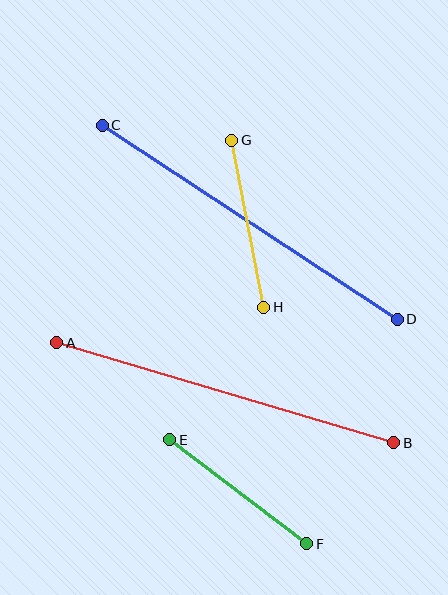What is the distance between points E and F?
The distance is approximately 172 pixels.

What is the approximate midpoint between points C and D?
The midpoint is at approximately (250, 222) pixels.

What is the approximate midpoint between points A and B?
The midpoint is at approximately (225, 393) pixels.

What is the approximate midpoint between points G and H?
The midpoint is at approximately (248, 224) pixels.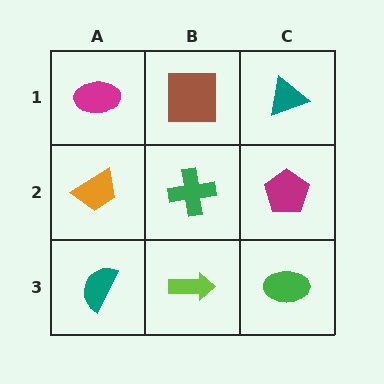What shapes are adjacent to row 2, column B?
A brown square (row 1, column B), a lime arrow (row 3, column B), an orange trapezoid (row 2, column A), a magenta pentagon (row 2, column C).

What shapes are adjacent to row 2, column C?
A teal triangle (row 1, column C), a green ellipse (row 3, column C), a green cross (row 2, column B).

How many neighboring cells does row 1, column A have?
2.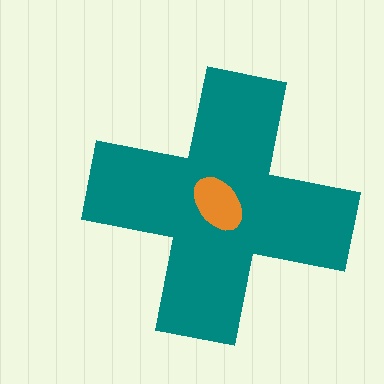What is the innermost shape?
The orange ellipse.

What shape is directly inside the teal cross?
The orange ellipse.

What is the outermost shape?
The teal cross.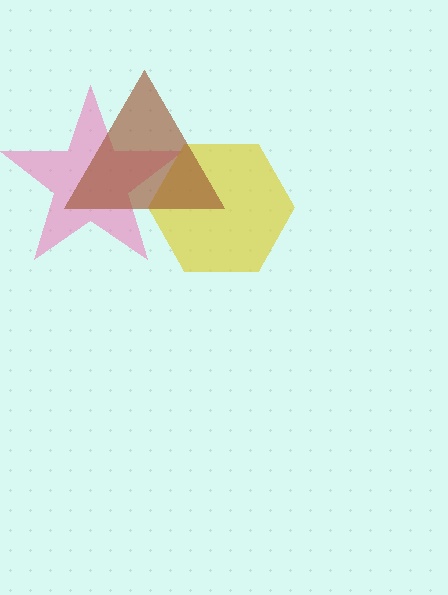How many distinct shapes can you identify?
There are 3 distinct shapes: a pink star, a yellow hexagon, a brown triangle.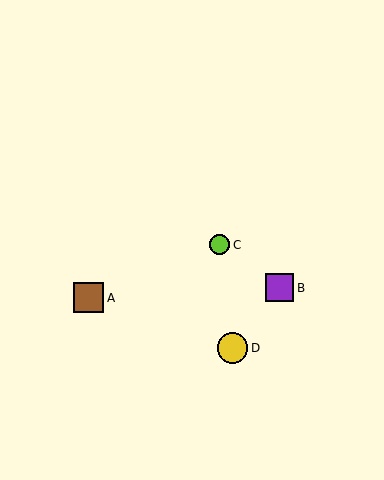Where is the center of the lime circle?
The center of the lime circle is at (220, 245).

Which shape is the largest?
The yellow circle (labeled D) is the largest.